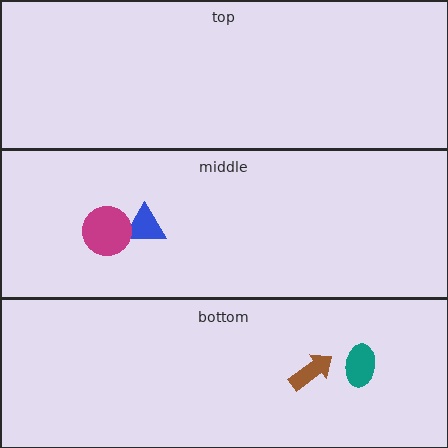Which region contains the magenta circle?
The middle region.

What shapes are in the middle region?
The blue triangle, the magenta circle.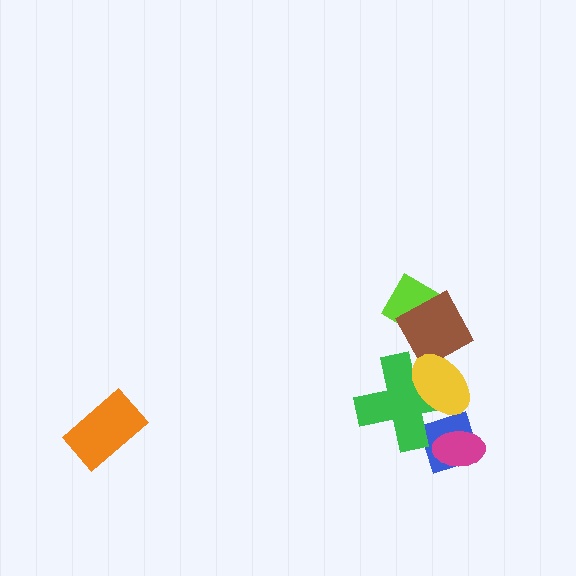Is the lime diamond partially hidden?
Yes, it is partially covered by another shape.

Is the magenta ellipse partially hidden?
No, no other shape covers it.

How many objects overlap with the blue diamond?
3 objects overlap with the blue diamond.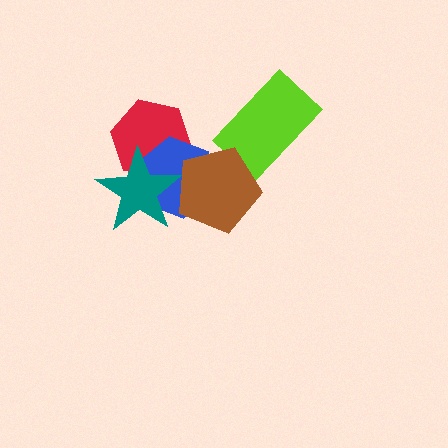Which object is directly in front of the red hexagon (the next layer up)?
The blue hexagon is directly in front of the red hexagon.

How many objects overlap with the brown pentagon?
3 objects overlap with the brown pentagon.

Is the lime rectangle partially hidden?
Yes, it is partially covered by another shape.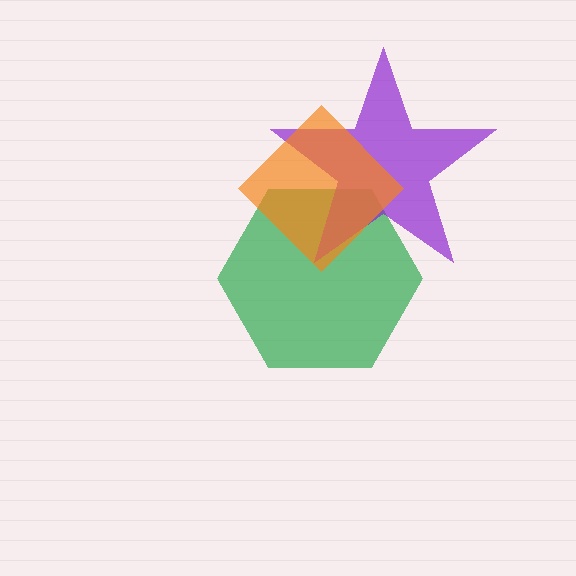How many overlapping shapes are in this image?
There are 3 overlapping shapes in the image.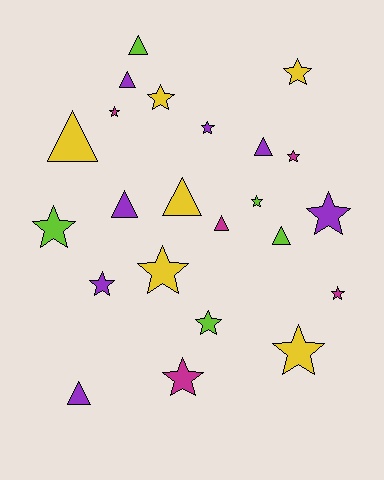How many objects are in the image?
There are 23 objects.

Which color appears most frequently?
Purple, with 7 objects.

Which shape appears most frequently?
Star, with 14 objects.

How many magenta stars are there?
There are 4 magenta stars.